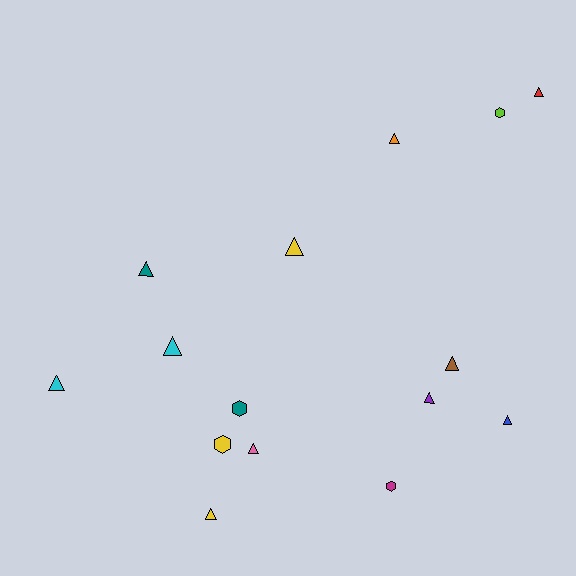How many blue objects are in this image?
There is 1 blue object.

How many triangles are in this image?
There are 11 triangles.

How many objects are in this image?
There are 15 objects.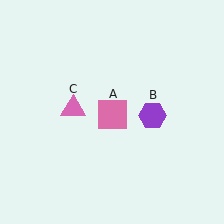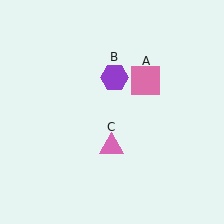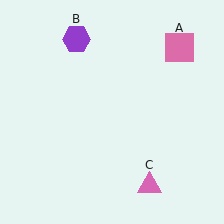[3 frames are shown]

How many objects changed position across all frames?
3 objects changed position: pink square (object A), purple hexagon (object B), pink triangle (object C).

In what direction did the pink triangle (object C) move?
The pink triangle (object C) moved down and to the right.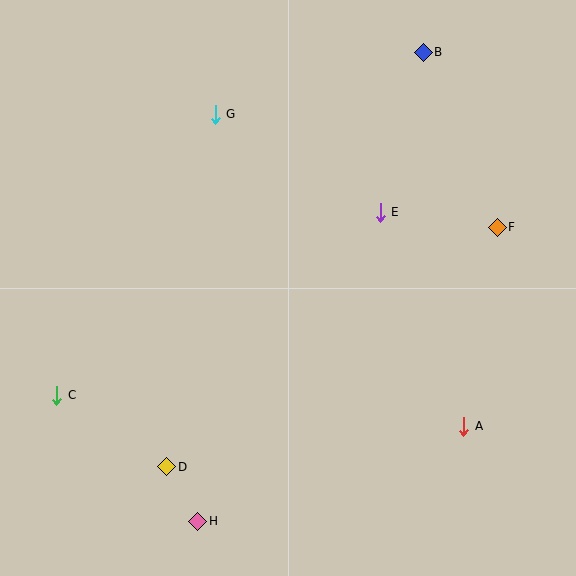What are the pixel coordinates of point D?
Point D is at (167, 467).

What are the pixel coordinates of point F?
Point F is at (497, 227).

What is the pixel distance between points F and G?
The distance between F and G is 303 pixels.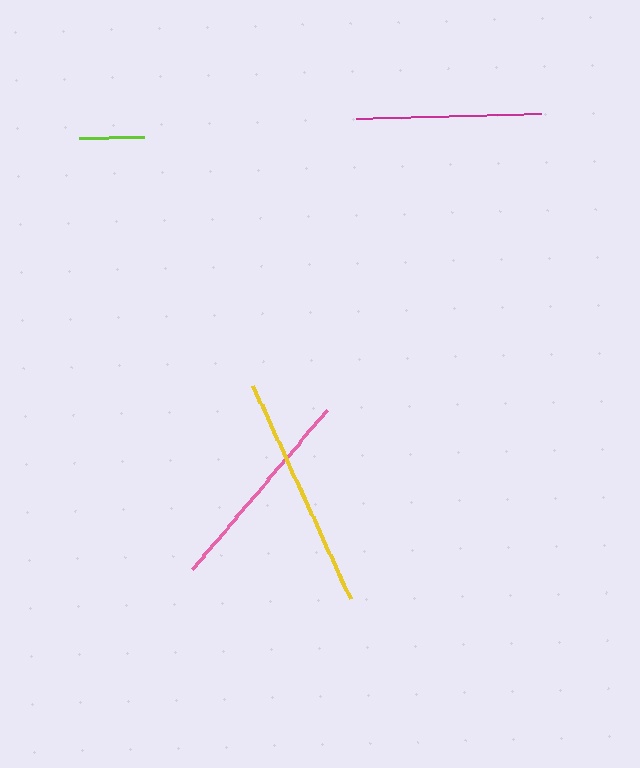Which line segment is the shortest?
The lime line is the shortest at approximately 65 pixels.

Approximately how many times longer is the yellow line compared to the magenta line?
The yellow line is approximately 1.3 times the length of the magenta line.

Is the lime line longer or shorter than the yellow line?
The yellow line is longer than the lime line.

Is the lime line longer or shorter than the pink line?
The pink line is longer than the lime line.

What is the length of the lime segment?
The lime segment is approximately 65 pixels long.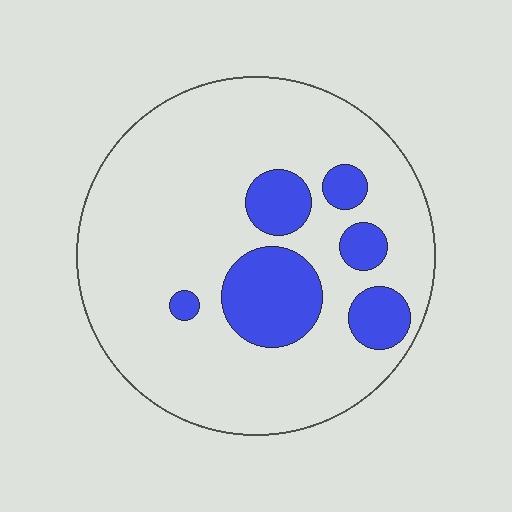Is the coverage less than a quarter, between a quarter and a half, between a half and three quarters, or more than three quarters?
Less than a quarter.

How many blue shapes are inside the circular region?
6.